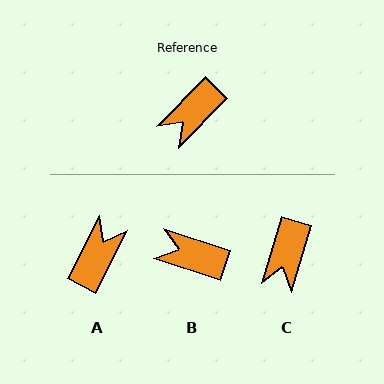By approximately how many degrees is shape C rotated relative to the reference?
Approximately 28 degrees counter-clockwise.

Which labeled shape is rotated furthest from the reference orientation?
A, about 163 degrees away.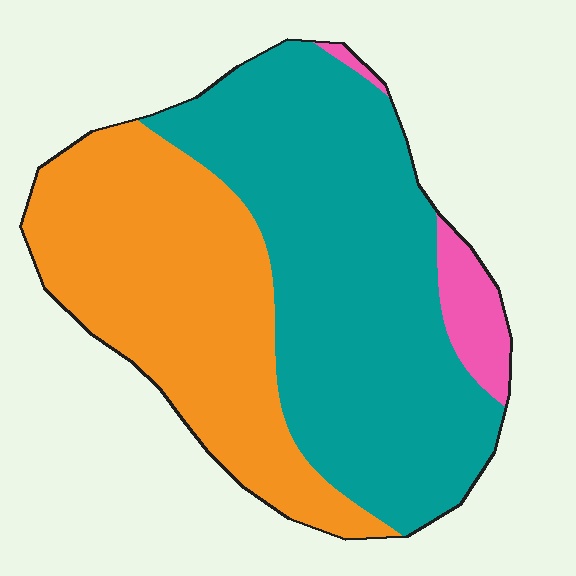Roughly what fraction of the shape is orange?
Orange covers 40% of the shape.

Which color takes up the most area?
Teal, at roughly 55%.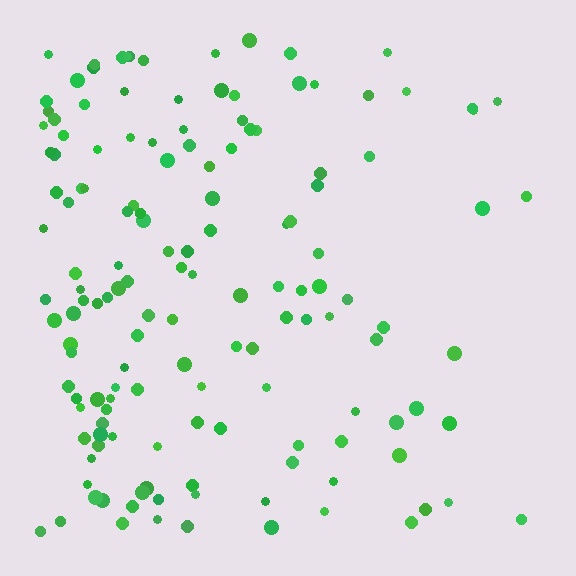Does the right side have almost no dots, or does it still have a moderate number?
Still a moderate number, just noticeably fewer than the left.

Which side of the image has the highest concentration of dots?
The left.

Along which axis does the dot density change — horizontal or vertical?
Horizontal.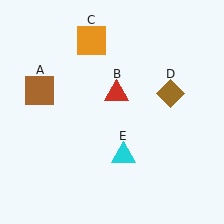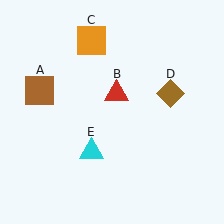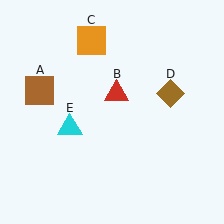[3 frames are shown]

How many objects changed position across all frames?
1 object changed position: cyan triangle (object E).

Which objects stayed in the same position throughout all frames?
Brown square (object A) and red triangle (object B) and orange square (object C) and brown diamond (object D) remained stationary.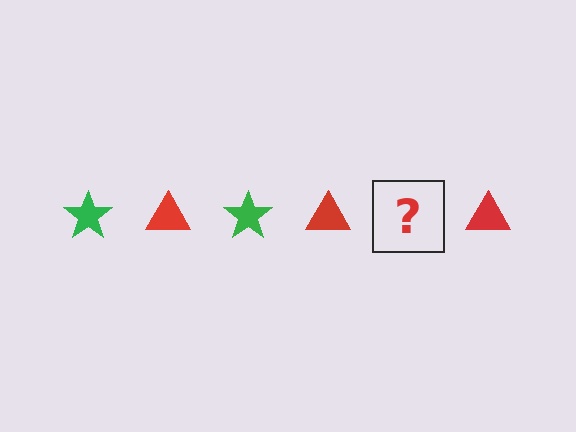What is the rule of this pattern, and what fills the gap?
The rule is that the pattern alternates between green star and red triangle. The gap should be filled with a green star.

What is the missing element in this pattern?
The missing element is a green star.